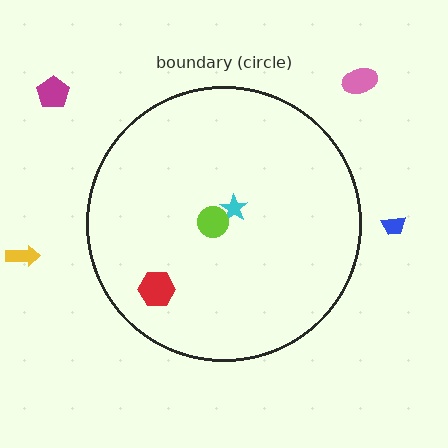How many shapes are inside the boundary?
3 inside, 4 outside.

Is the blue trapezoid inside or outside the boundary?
Outside.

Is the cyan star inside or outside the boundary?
Inside.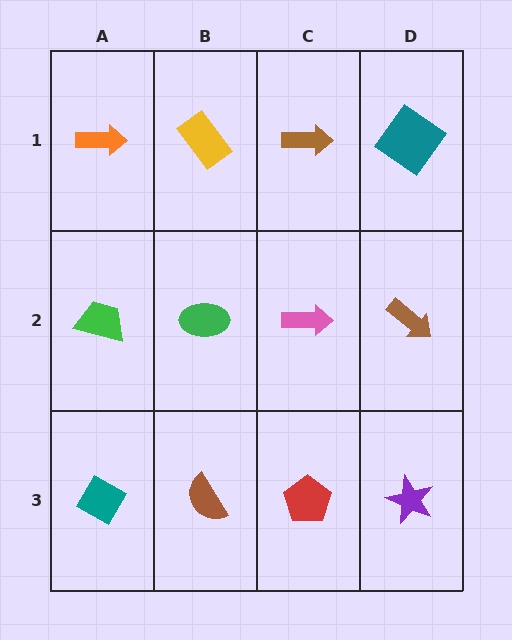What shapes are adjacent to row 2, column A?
An orange arrow (row 1, column A), a teal diamond (row 3, column A), a green ellipse (row 2, column B).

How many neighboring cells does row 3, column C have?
3.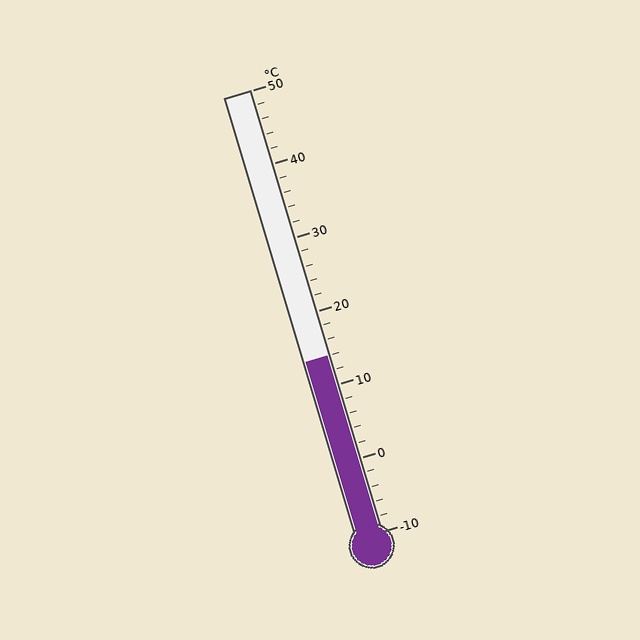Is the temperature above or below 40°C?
The temperature is below 40°C.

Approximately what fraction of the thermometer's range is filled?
The thermometer is filled to approximately 40% of its range.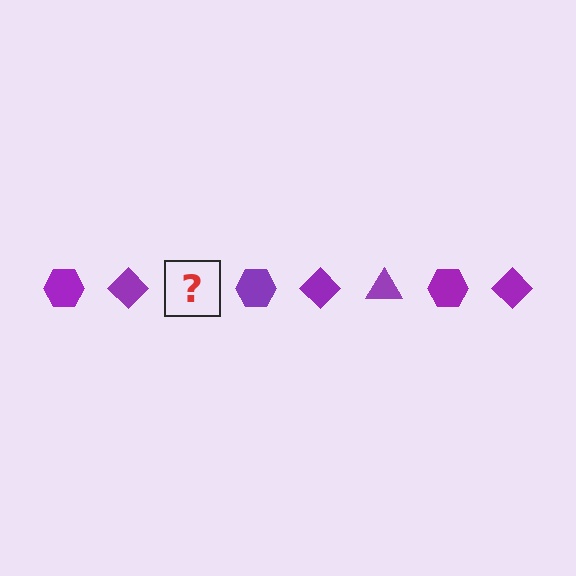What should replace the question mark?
The question mark should be replaced with a purple triangle.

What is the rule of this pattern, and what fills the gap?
The rule is that the pattern cycles through hexagon, diamond, triangle shapes in purple. The gap should be filled with a purple triangle.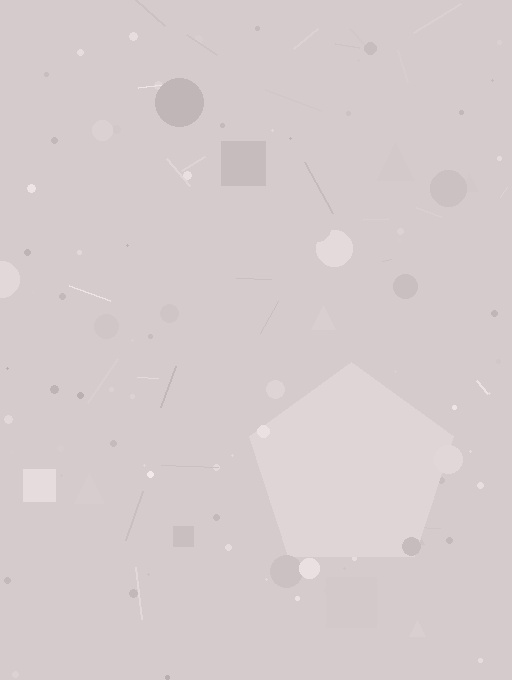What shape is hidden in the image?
A pentagon is hidden in the image.